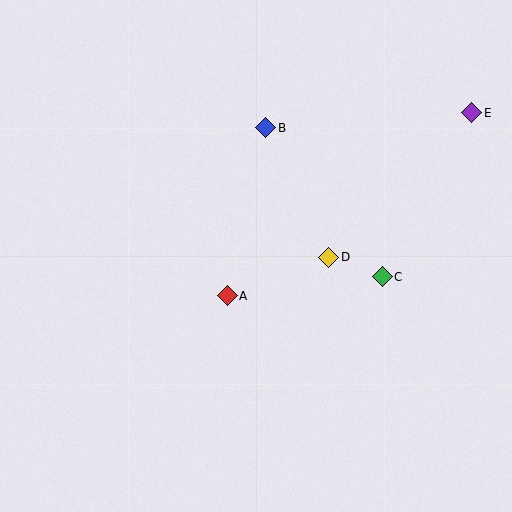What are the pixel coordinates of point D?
Point D is at (329, 257).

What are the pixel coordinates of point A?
Point A is at (227, 296).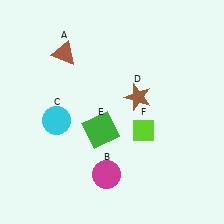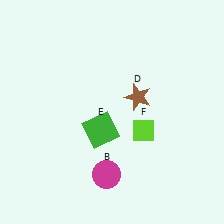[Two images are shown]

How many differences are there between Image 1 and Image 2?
There are 2 differences between the two images.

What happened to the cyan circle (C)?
The cyan circle (C) was removed in Image 2. It was in the bottom-left area of Image 1.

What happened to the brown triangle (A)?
The brown triangle (A) was removed in Image 2. It was in the top-left area of Image 1.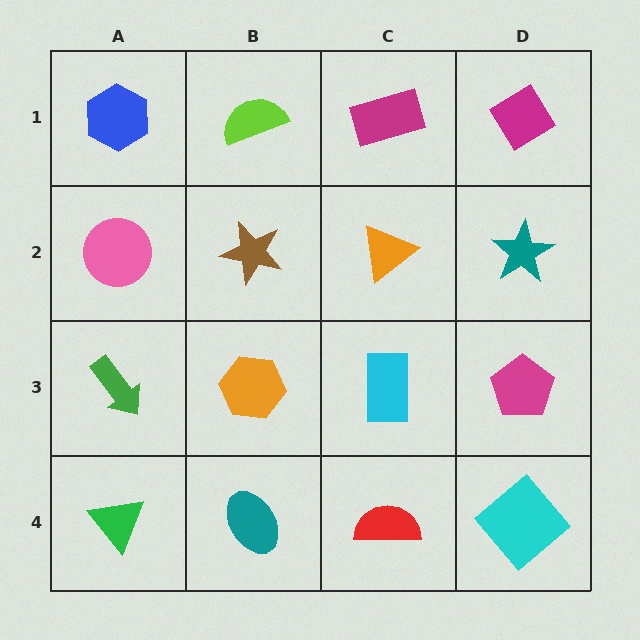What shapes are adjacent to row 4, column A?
A green arrow (row 3, column A), a teal ellipse (row 4, column B).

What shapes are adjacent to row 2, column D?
A magenta diamond (row 1, column D), a magenta pentagon (row 3, column D), an orange triangle (row 2, column C).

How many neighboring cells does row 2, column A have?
3.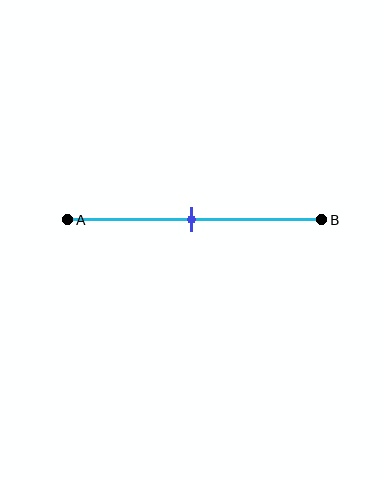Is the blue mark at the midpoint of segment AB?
Yes, the mark is approximately at the midpoint.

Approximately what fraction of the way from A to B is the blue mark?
The blue mark is approximately 50% of the way from A to B.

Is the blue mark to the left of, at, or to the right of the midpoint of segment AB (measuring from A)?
The blue mark is approximately at the midpoint of segment AB.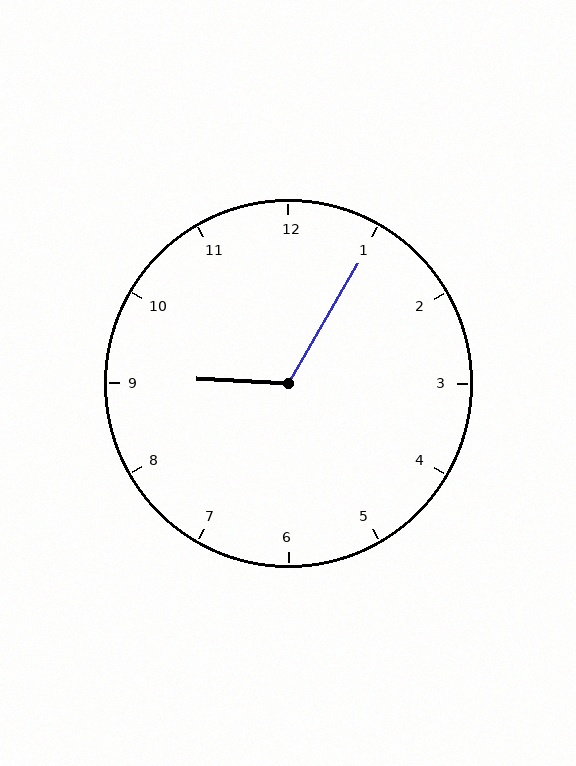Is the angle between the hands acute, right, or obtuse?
It is obtuse.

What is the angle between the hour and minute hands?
Approximately 118 degrees.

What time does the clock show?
9:05.